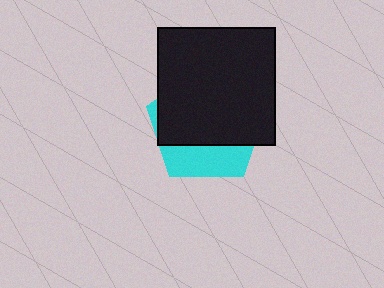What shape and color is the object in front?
The object in front is a black square.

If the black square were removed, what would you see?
You would see the complete cyan pentagon.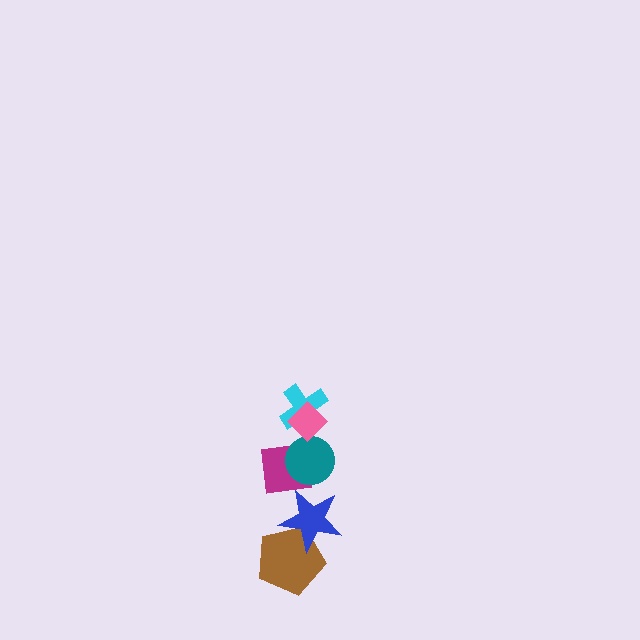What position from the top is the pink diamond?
The pink diamond is 1st from the top.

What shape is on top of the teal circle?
The cyan cross is on top of the teal circle.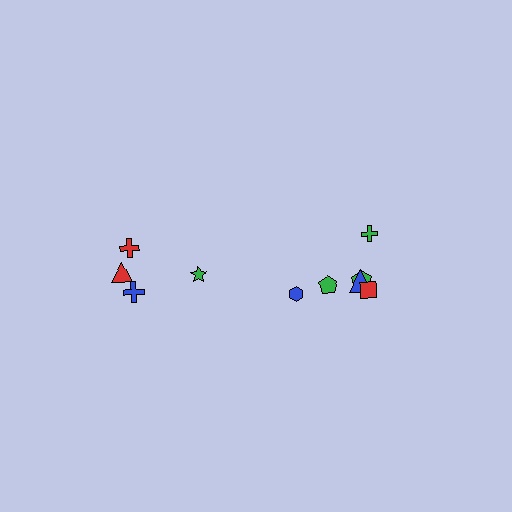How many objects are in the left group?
There are 4 objects.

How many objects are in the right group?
There are 6 objects.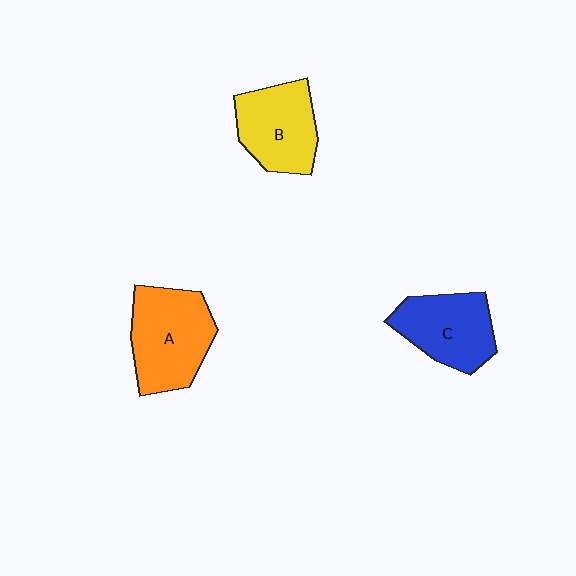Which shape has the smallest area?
Shape C (blue).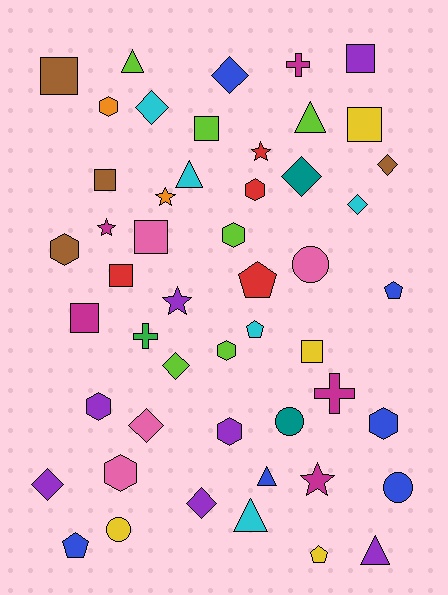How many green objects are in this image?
There is 1 green object.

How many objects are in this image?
There are 50 objects.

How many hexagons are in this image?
There are 9 hexagons.